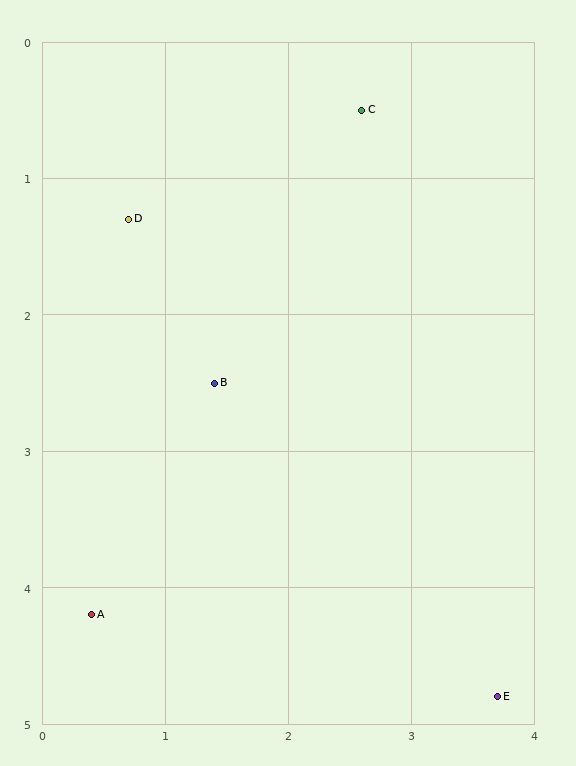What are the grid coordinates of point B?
Point B is at approximately (1.4, 2.5).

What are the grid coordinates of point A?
Point A is at approximately (0.4, 4.2).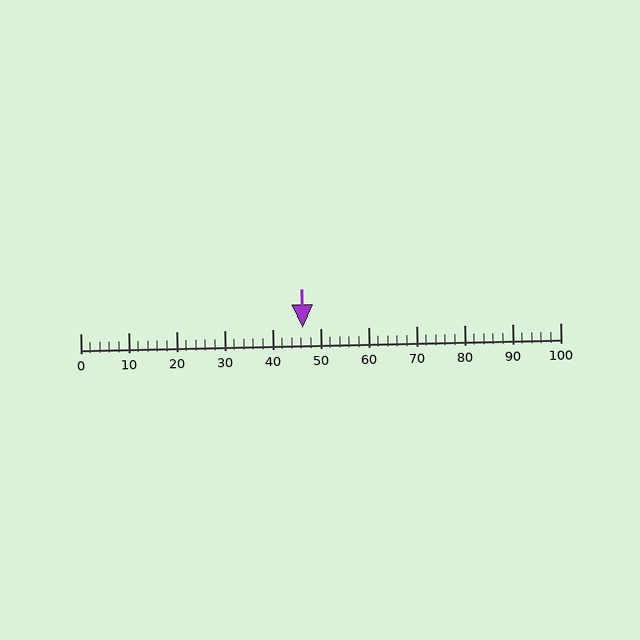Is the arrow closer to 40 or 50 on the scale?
The arrow is closer to 50.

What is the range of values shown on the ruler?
The ruler shows values from 0 to 100.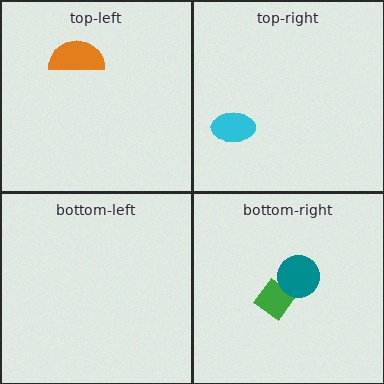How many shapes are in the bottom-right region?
2.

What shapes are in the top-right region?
The cyan ellipse.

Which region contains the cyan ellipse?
The top-right region.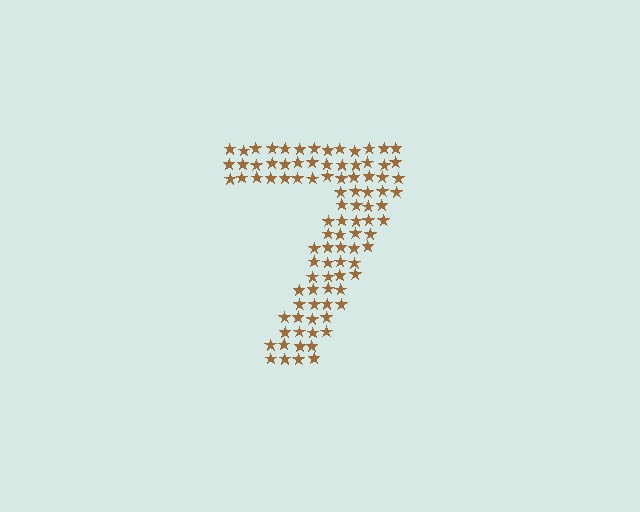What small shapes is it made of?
It is made of small stars.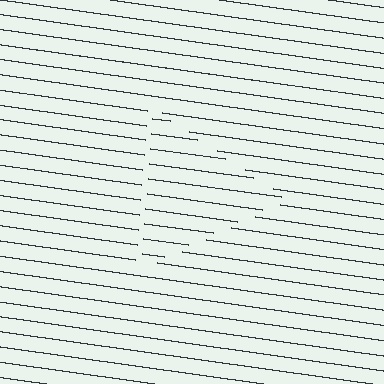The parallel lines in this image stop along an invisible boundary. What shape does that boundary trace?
An illusory triangle. The interior of the shape contains the same grating, shifted by half a period — the contour is defined by the phase discontinuity where line-ends from the inner and outer gratings abut.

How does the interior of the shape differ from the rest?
The interior of the shape contains the same grating, shifted by half a period — the contour is defined by the phase discontinuity where line-ends from the inner and outer gratings abut.